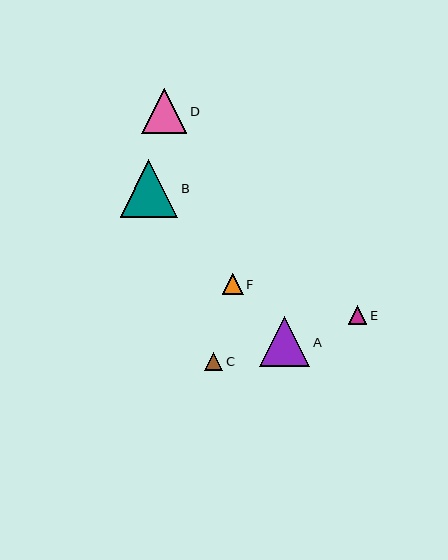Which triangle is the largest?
Triangle B is the largest with a size of approximately 57 pixels.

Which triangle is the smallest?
Triangle C is the smallest with a size of approximately 18 pixels.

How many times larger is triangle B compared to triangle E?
Triangle B is approximately 3.1 times the size of triangle E.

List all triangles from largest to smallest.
From largest to smallest: B, A, D, F, E, C.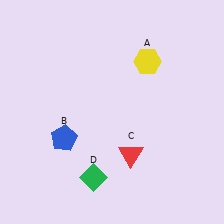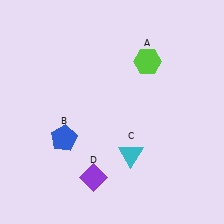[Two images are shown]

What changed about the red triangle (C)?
In Image 1, C is red. In Image 2, it changed to cyan.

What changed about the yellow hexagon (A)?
In Image 1, A is yellow. In Image 2, it changed to lime.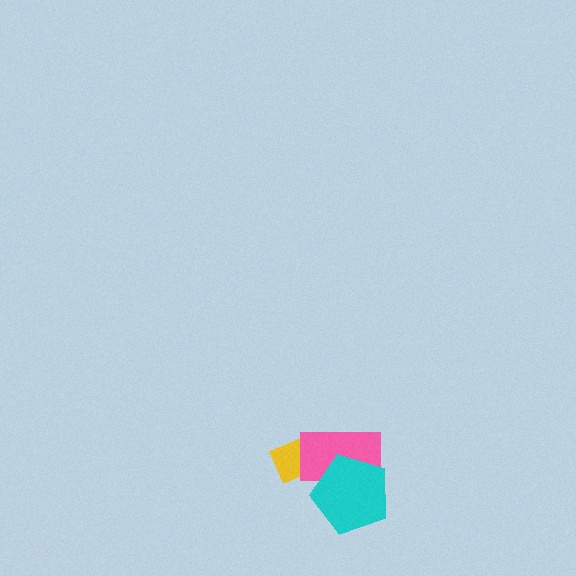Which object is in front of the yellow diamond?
The pink rectangle is in front of the yellow diamond.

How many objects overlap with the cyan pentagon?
1 object overlaps with the cyan pentagon.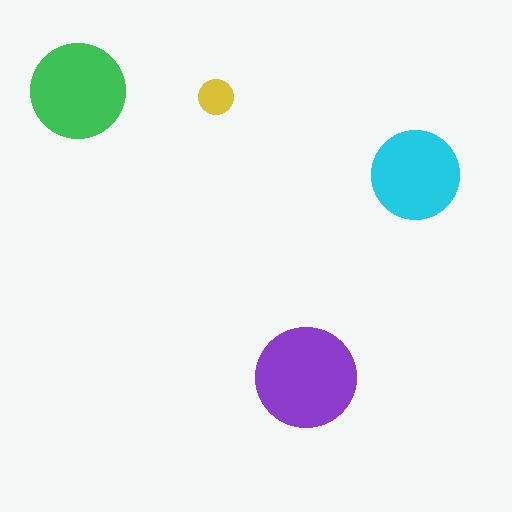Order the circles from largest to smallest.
the purple one, the green one, the cyan one, the yellow one.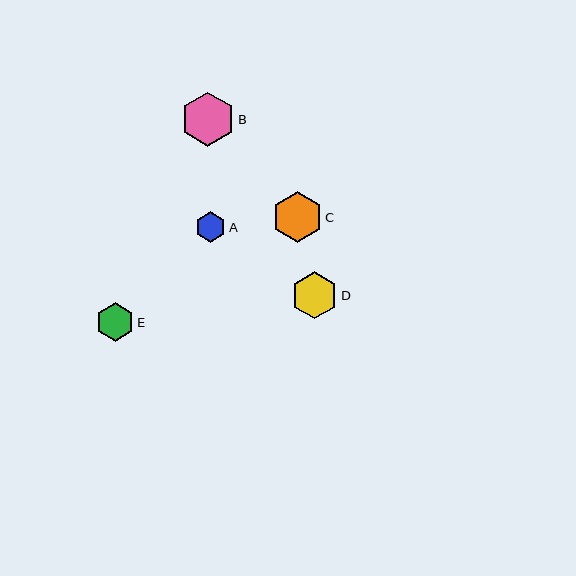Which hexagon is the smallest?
Hexagon A is the smallest with a size of approximately 30 pixels.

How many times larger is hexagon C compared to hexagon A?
Hexagon C is approximately 1.7 times the size of hexagon A.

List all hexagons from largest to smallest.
From largest to smallest: B, C, D, E, A.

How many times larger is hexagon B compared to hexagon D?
Hexagon B is approximately 1.2 times the size of hexagon D.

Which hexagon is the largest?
Hexagon B is the largest with a size of approximately 54 pixels.